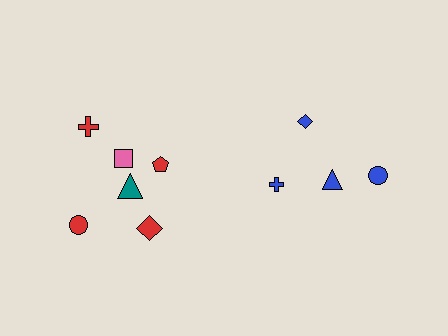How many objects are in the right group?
There are 4 objects.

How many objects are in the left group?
There are 6 objects.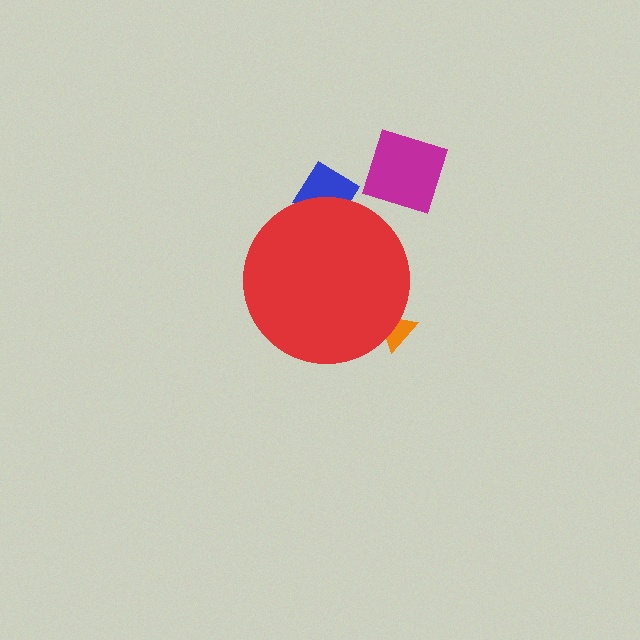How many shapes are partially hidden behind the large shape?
2 shapes are partially hidden.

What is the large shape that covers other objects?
A red circle.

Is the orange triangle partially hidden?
Yes, the orange triangle is partially hidden behind the red circle.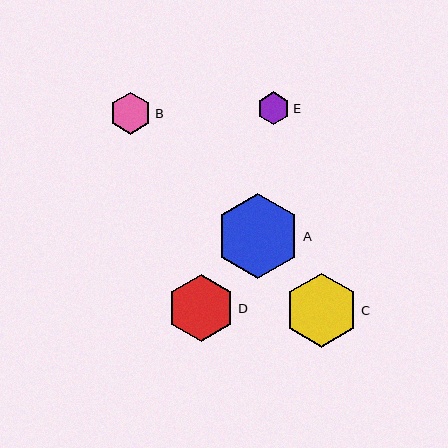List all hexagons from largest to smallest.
From largest to smallest: A, C, D, B, E.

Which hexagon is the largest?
Hexagon A is the largest with a size of approximately 84 pixels.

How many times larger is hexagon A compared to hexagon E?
Hexagon A is approximately 2.5 times the size of hexagon E.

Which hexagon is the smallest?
Hexagon E is the smallest with a size of approximately 33 pixels.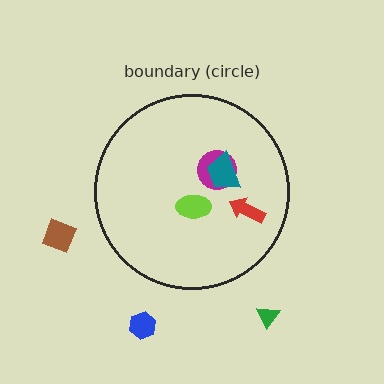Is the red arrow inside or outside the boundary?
Inside.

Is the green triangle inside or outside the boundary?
Outside.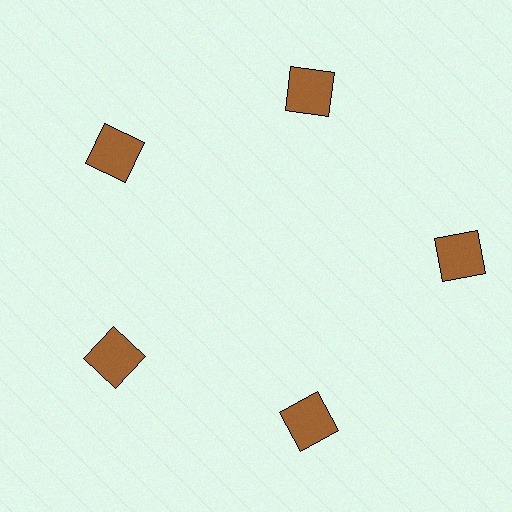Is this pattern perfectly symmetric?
No. The 5 brown squares are arranged in a ring, but one element near the 3 o'clock position is pushed outward from the center, breaking the 5-fold rotational symmetry.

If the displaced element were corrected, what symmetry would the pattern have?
It would have 5-fold rotational symmetry — the pattern would map onto itself every 72 degrees.